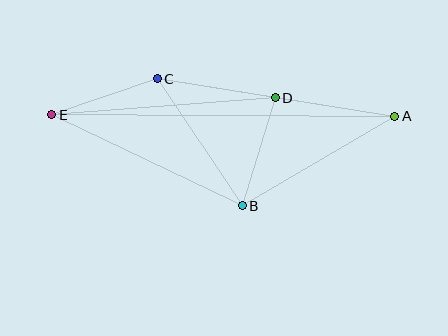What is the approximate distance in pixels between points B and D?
The distance between B and D is approximately 113 pixels.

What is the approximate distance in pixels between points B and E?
The distance between B and E is approximately 211 pixels.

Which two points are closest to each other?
Points C and E are closest to each other.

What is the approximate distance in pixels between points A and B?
The distance between A and B is approximately 177 pixels.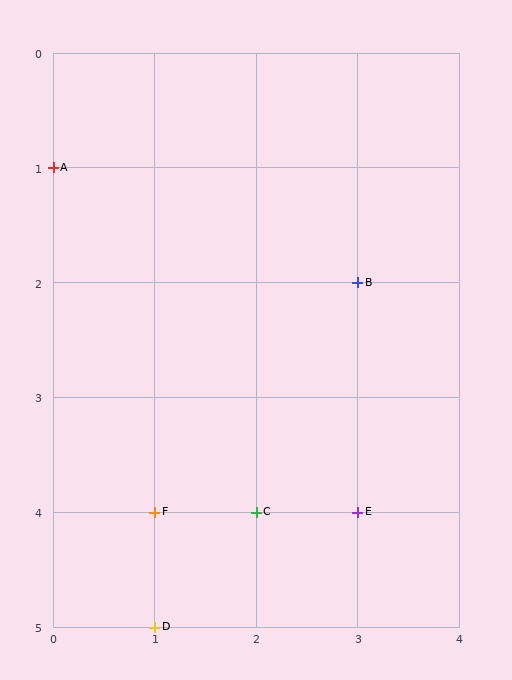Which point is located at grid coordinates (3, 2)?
Point B is at (3, 2).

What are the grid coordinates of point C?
Point C is at grid coordinates (2, 4).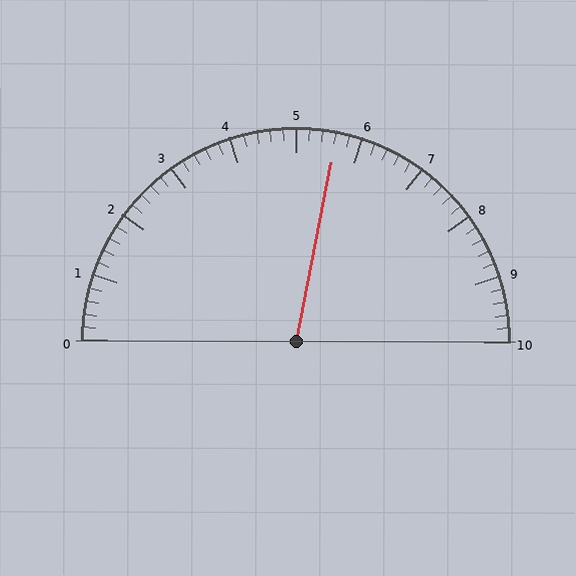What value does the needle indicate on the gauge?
The needle indicates approximately 5.6.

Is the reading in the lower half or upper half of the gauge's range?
The reading is in the upper half of the range (0 to 10).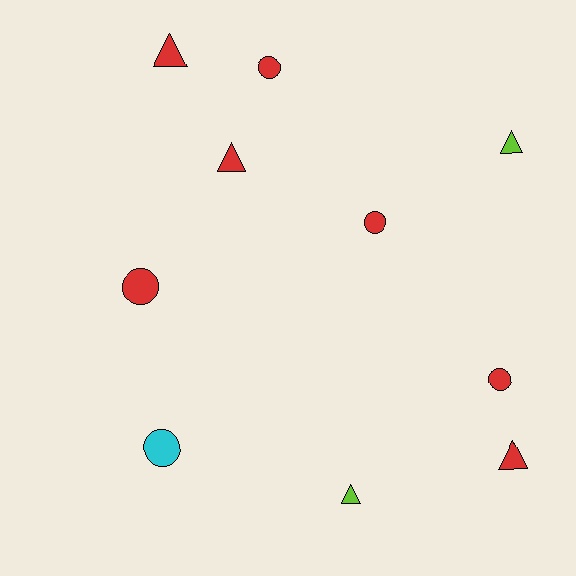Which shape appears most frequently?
Triangle, with 5 objects.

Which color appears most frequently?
Red, with 7 objects.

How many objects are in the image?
There are 10 objects.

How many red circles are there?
There are 4 red circles.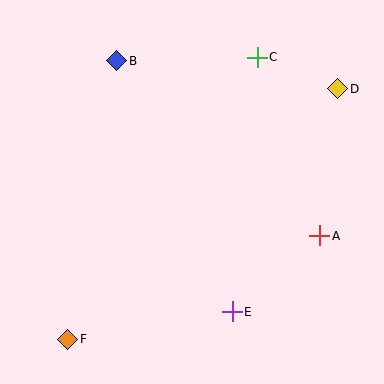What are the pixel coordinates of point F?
Point F is at (68, 339).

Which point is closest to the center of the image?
Point E at (232, 312) is closest to the center.